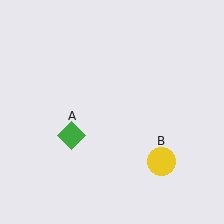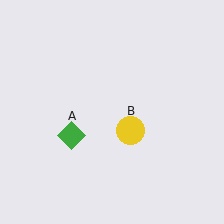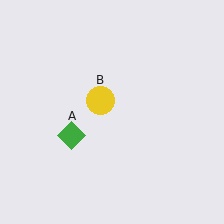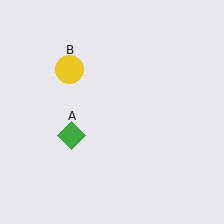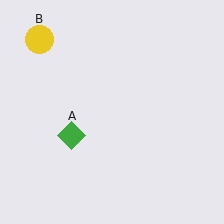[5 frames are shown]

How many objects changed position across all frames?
1 object changed position: yellow circle (object B).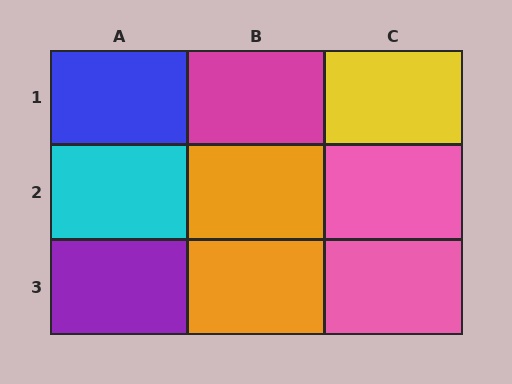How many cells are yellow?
1 cell is yellow.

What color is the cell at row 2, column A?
Cyan.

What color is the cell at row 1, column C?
Yellow.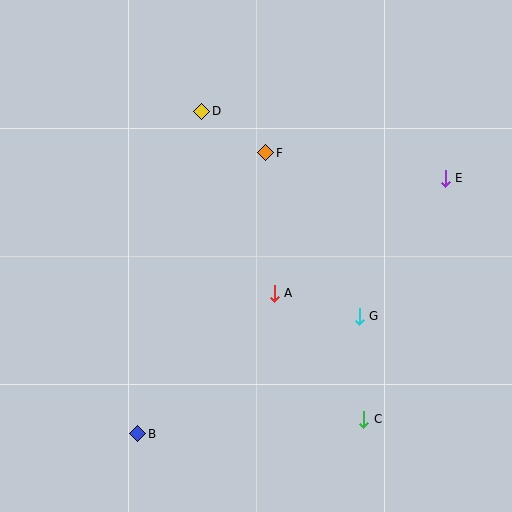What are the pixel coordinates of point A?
Point A is at (274, 293).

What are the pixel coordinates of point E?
Point E is at (445, 178).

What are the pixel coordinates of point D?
Point D is at (202, 111).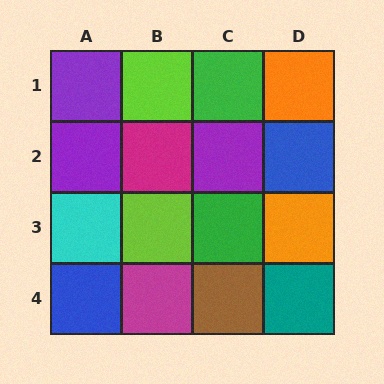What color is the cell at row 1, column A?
Purple.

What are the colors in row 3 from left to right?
Cyan, lime, green, orange.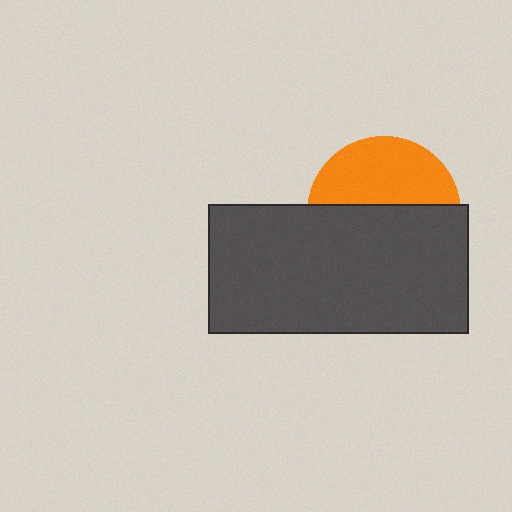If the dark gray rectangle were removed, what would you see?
You would see the complete orange circle.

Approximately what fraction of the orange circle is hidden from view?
Roughly 58% of the orange circle is hidden behind the dark gray rectangle.